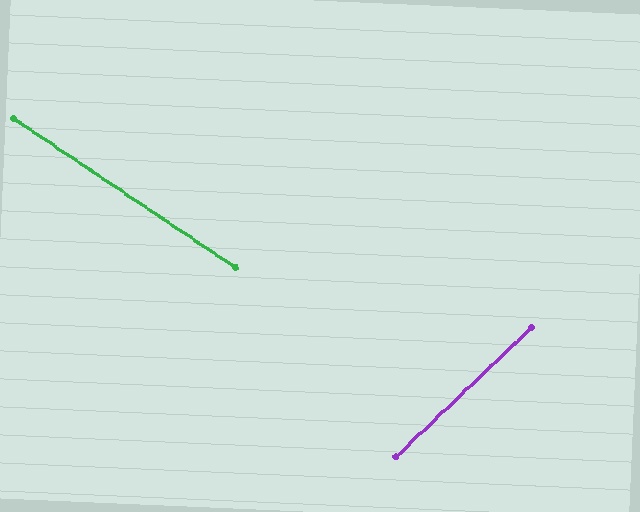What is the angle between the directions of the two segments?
Approximately 78 degrees.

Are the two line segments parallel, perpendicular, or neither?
Neither parallel nor perpendicular — they differ by about 78°.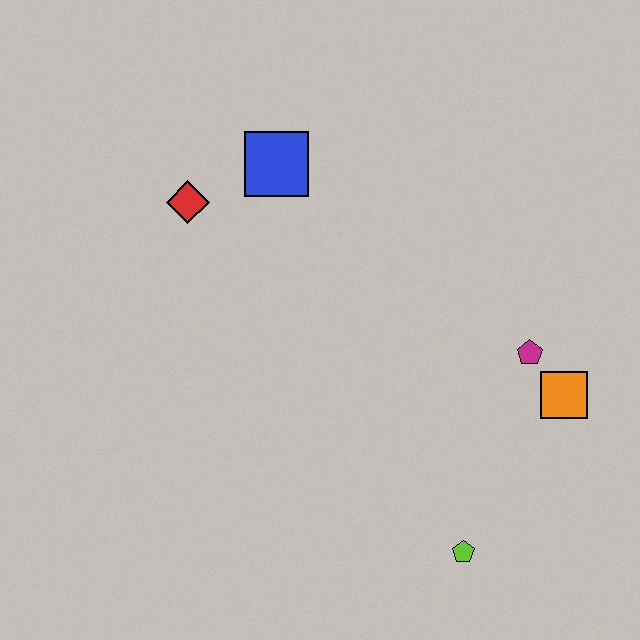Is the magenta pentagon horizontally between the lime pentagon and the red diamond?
No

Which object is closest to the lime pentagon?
The orange square is closest to the lime pentagon.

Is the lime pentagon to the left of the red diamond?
No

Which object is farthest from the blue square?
The lime pentagon is farthest from the blue square.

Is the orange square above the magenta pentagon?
No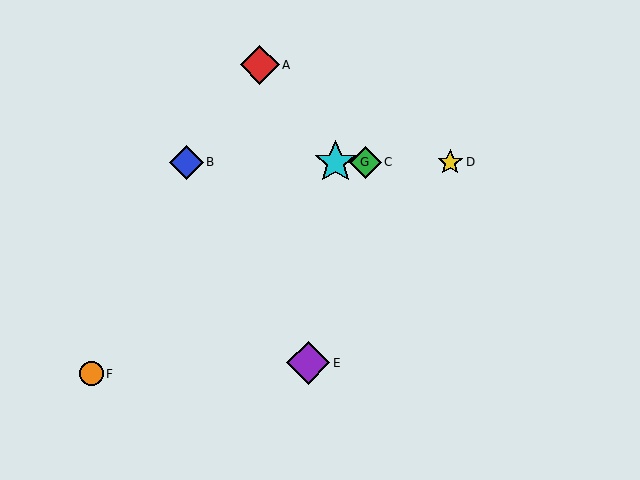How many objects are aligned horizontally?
4 objects (B, C, D, G) are aligned horizontally.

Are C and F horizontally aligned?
No, C is at y≈162 and F is at y≈374.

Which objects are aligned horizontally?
Objects B, C, D, G are aligned horizontally.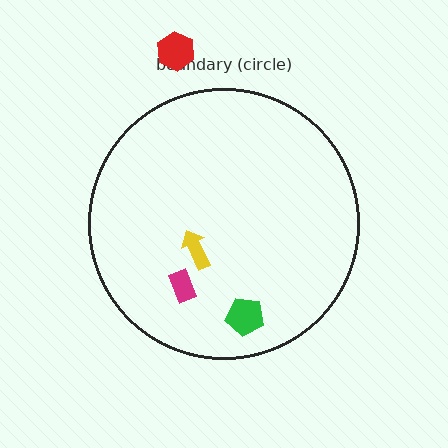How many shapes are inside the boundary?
3 inside, 1 outside.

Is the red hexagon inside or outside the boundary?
Outside.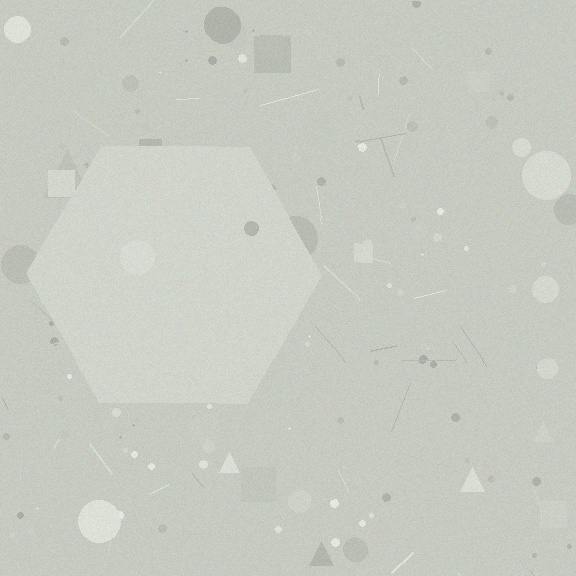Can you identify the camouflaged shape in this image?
The camouflaged shape is a hexagon.